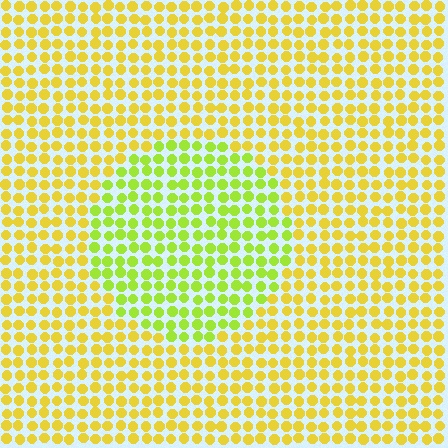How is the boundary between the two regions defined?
The boundary is defined purely by a slight shift in hue (about 33 degrees). Spacing, size, and orientation are identical on both sides.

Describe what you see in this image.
The image is filled with small yellow elements in a uniform arrangement. A circle-shaped region is visible where the elements are tinted to a slightly different hue, forming a subtle color boundary.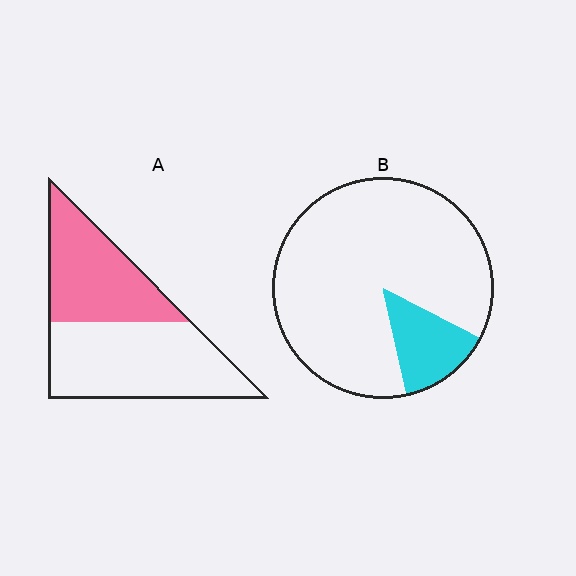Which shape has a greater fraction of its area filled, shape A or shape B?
Shape A.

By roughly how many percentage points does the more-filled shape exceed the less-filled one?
By roughly 30 percentage points (A over B).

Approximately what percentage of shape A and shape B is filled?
A is approximately 45% and B is approximately 15%.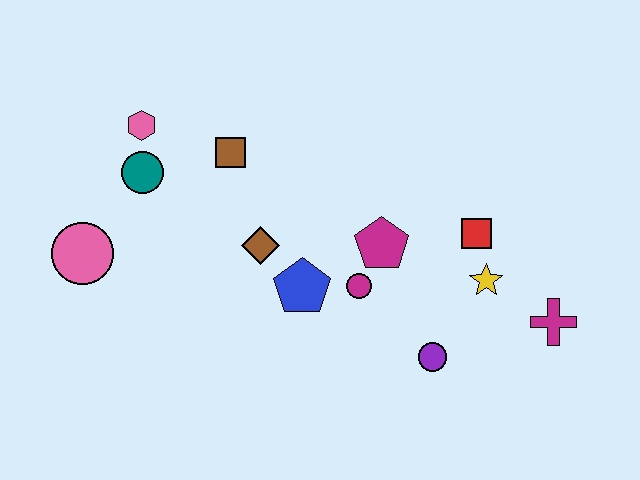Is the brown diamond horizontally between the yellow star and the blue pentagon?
No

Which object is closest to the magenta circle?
The magenta pentagon is closest to the magenta circle.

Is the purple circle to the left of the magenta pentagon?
No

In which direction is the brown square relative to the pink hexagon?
The brown square is to the right of the pink hexagon.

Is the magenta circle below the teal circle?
Yes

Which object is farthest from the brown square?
The magenta cross is farthest from the brown square.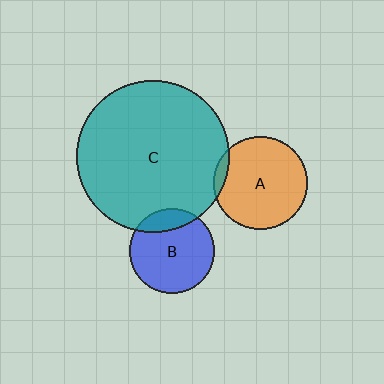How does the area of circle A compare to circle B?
Approximately 1.2 times.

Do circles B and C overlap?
Yes.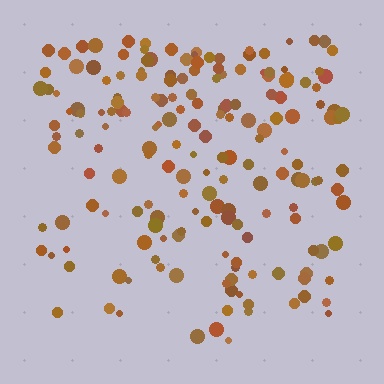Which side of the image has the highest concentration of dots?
The top.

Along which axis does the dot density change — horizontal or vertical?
Vertical.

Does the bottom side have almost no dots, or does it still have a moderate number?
Still a moderate number, just noticeably fewer than the top.